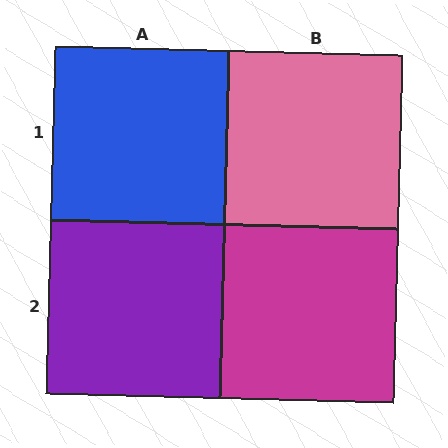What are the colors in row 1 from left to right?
Blue, pink.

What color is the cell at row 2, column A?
Purple.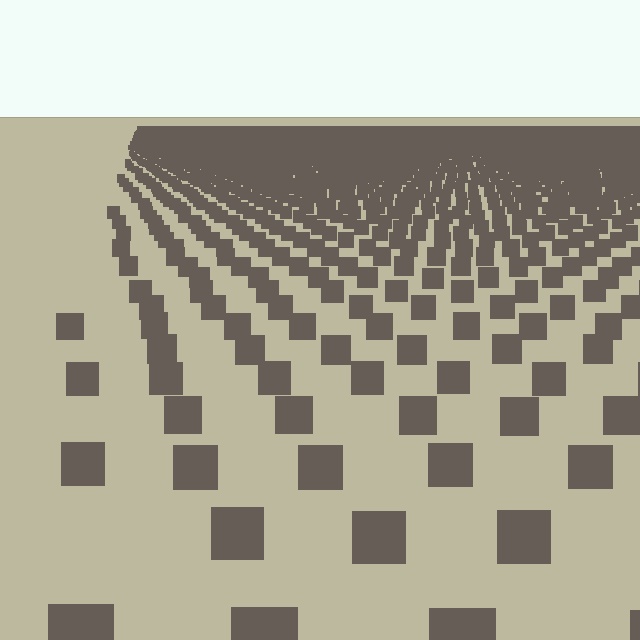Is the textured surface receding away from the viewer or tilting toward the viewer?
The surface is receding away from the viewer. Texture elements get smaller and denser toward the top.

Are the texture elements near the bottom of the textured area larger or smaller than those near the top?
Larger. Near the bottom, elements are closer to the viewer and appear at a bigger on-screen size.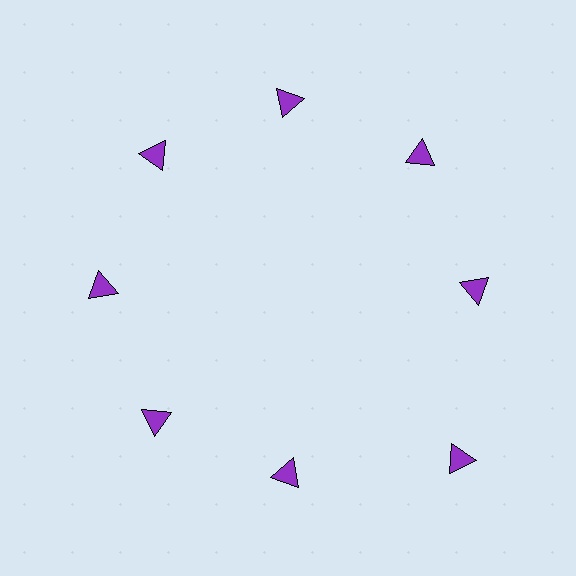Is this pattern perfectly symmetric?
No. The 8 purple triangles are arranged in a ring, but one element near the 4 o'clock position is pushed outward from the center, breaking the 8-fold rotational symmetry.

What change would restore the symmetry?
The symmetry would be restored by moving it inward, back onto the ring so that all 8 triangles sit at equal angles and equal distance from the center.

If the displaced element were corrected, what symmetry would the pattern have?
It would have 8-fold rotational symmetry — the pattern would map onto itself every 45 degrees.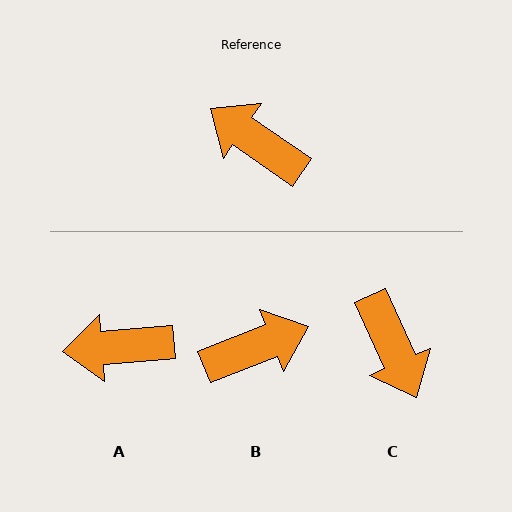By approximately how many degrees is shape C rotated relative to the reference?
Approximately 149 degrees counter-clockwise.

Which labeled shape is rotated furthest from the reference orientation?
C, about 149 degrees away.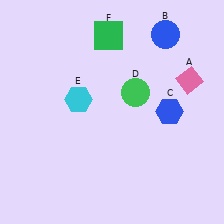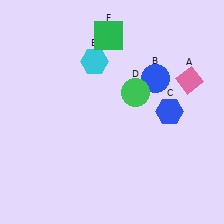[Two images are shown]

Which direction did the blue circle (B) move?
The blue circle (B) moved down.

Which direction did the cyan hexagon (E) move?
The cyan hexagon (E) moved up.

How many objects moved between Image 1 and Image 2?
2 objects moved between the two images.